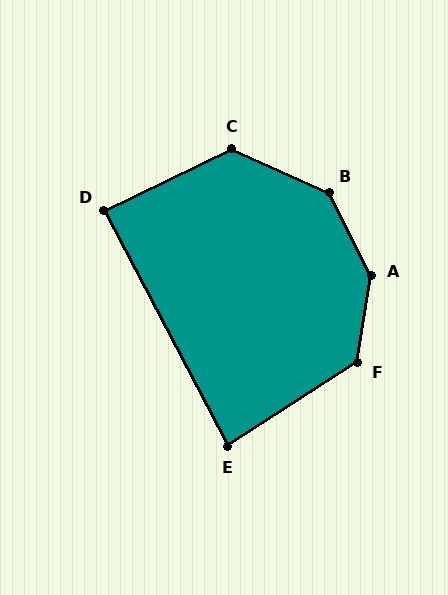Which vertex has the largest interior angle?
A, at approximately 145 degrees.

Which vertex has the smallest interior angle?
E, at approximately 85 degrees.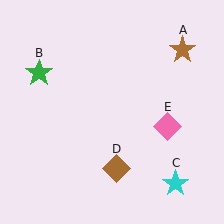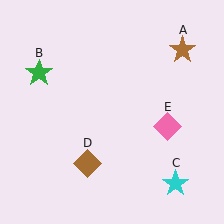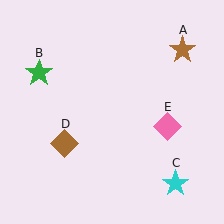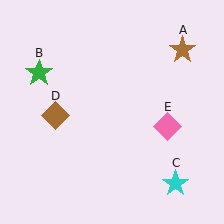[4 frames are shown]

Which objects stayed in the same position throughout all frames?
Brown star (object A) and green star (object B) and cyan star (object C) and pink diamond (object E) remained stationary.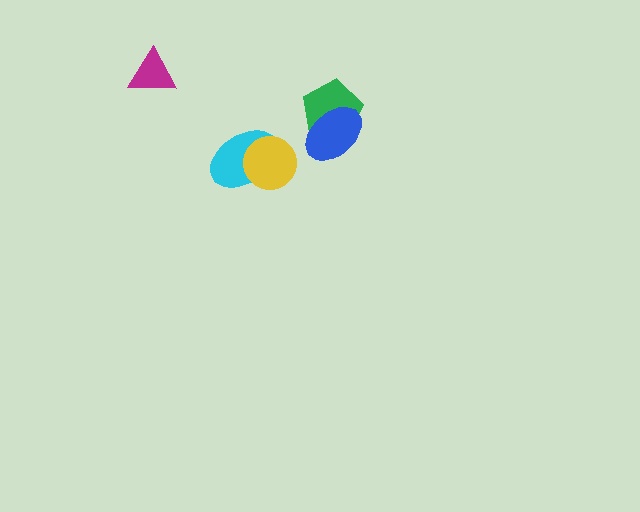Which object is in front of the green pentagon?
The blue ellipse is in front of the green pentagon.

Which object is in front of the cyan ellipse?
The yellow circle is in front of the cyan ellipse.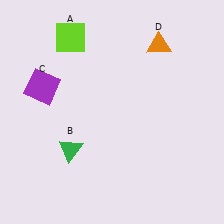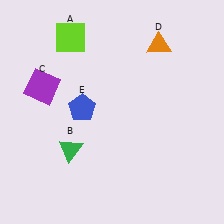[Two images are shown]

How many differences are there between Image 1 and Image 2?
There is 1 difference between the two images.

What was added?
A blue pentagon (E) was added in Image 2.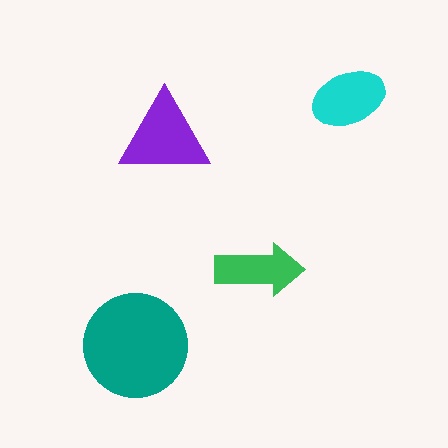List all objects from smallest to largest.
The green arrow, the cyan ellipse, the purple triangle, the teal circle.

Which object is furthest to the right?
The cyan ellipse is rightmost.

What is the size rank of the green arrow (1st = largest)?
4th.